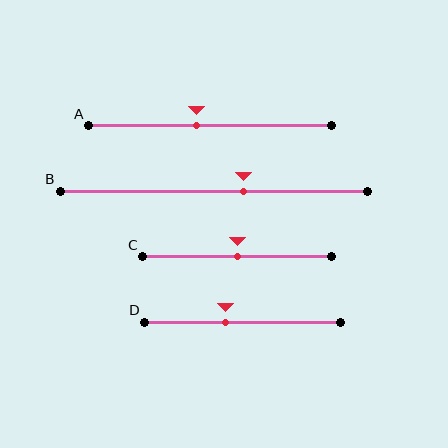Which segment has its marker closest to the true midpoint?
Segment C has its marker closest to the true midpoint.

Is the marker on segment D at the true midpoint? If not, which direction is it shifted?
No, the marker on segment D is shifted to the left by about 8% of the segment length.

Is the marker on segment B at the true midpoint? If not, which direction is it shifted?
No, the marker on segment B is shifted to the right by about 10% of the segment length.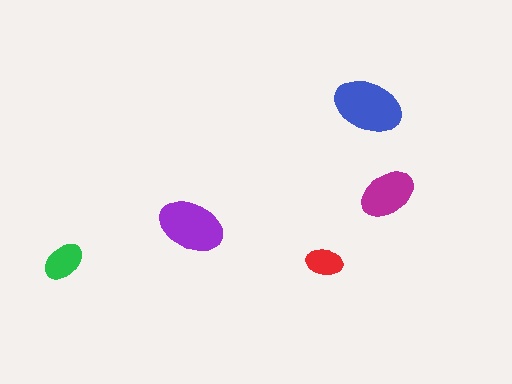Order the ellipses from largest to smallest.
the blue one, the purple one, the magenta one, the green one, the red one.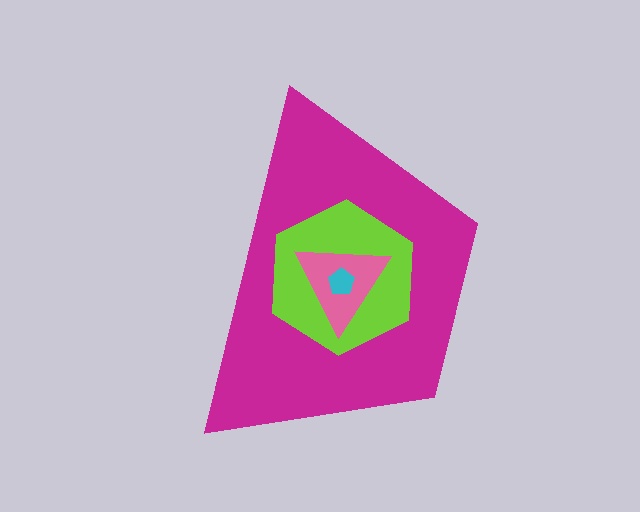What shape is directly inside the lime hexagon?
The pink triangle.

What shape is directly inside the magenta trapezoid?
The lime hexagon.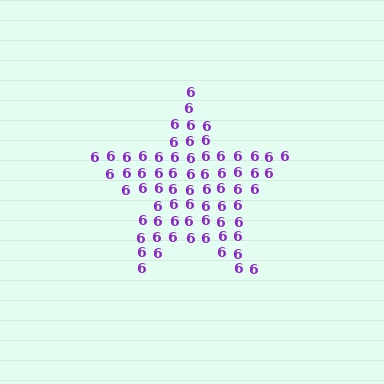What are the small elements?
The small elements are digit 6's.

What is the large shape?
The large shape is a star.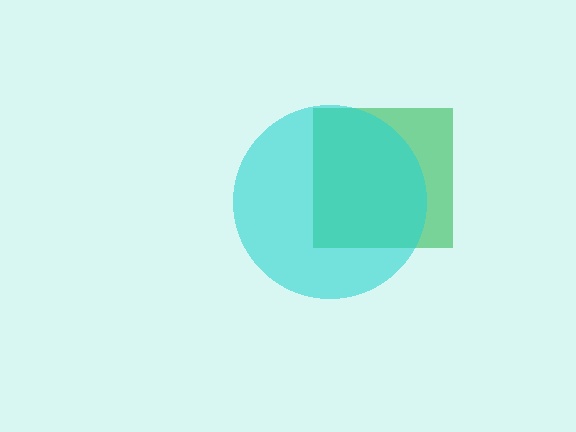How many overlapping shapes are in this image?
There are 2 overlapping shapes in the image.